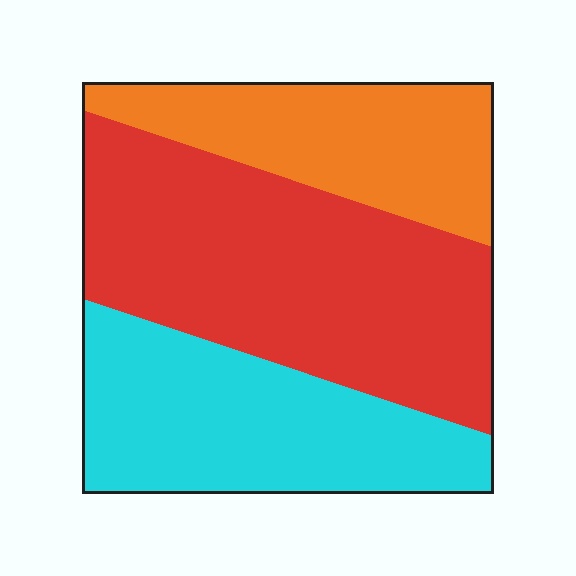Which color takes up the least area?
Orange, at roughly 25%.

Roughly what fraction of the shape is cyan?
Cyan takes up about one third (1/3) of the shape.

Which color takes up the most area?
Red, at roughly 45%.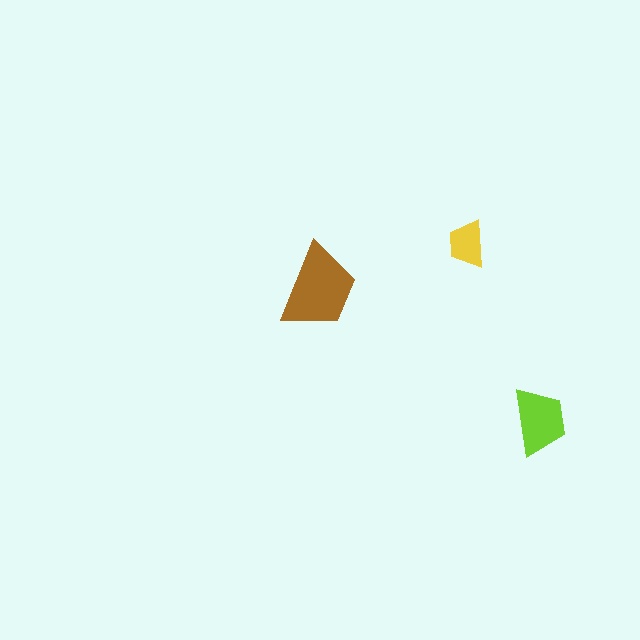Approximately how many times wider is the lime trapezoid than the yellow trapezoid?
About 1.5 times wider.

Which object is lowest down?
The lime trapezoid is bottommost.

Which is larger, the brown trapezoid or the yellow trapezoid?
The brown one.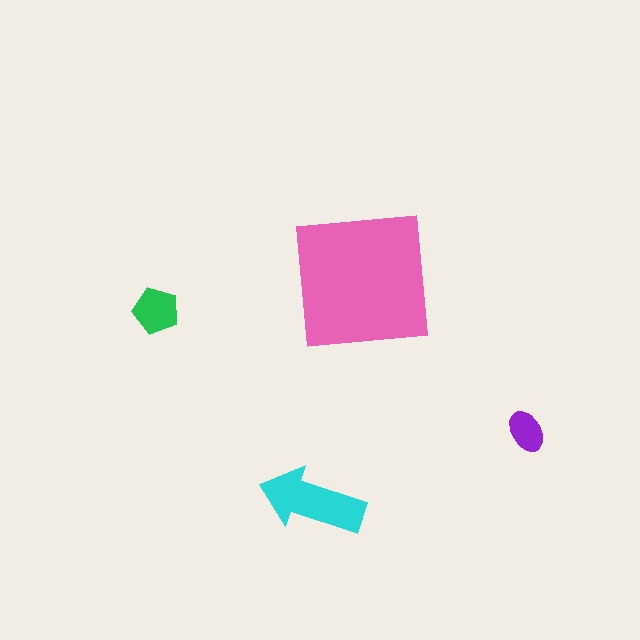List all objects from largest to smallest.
The pink square, the cyan arrow, the green pentagon, the purple ellipse.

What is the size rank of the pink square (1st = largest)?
1st.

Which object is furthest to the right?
The purple ellipse is rightmost.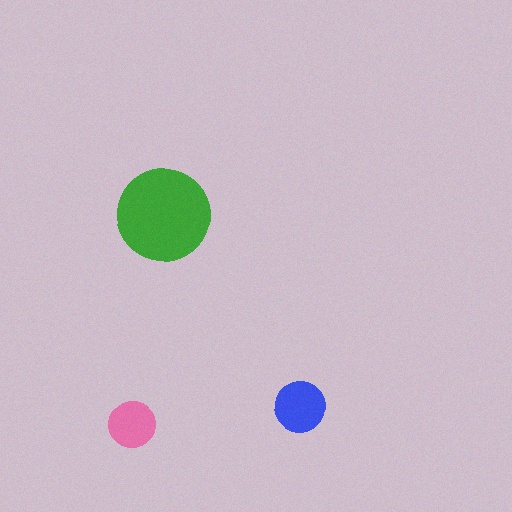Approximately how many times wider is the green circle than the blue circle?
About 2 times wider.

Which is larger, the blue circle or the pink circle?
The blue one.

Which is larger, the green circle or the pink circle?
The green one.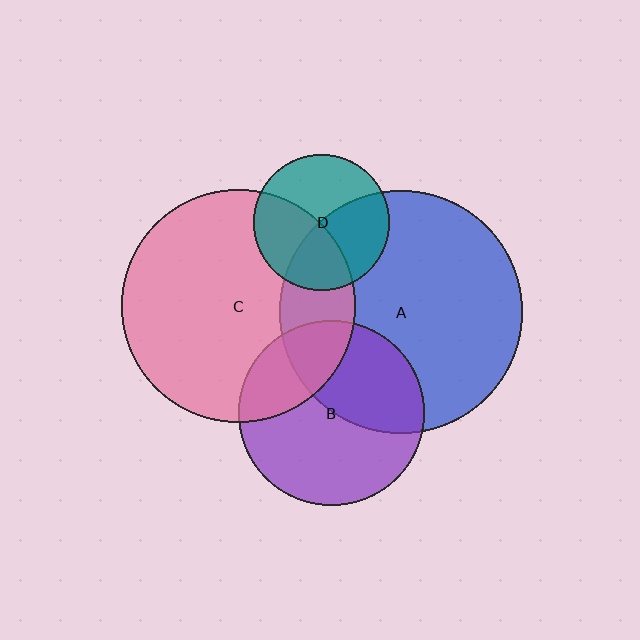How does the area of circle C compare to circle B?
Approximately 1.6 times.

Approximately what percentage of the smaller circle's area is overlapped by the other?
Approximately 40%.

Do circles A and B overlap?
Yes.